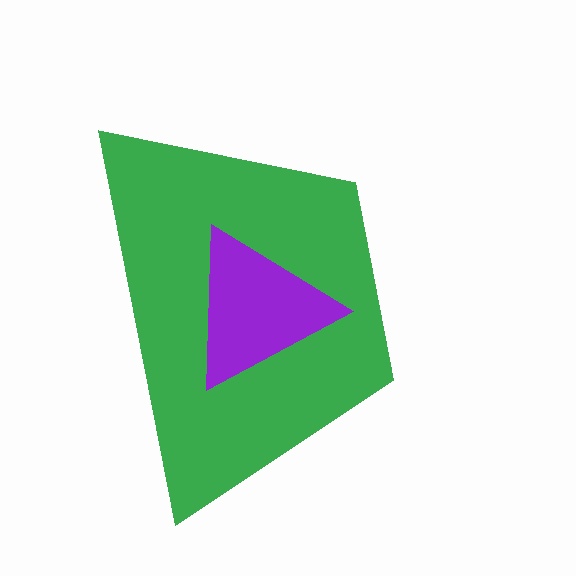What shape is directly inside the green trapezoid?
The purple triangle.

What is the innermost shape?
The purple triangle.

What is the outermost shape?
The green trapezoid.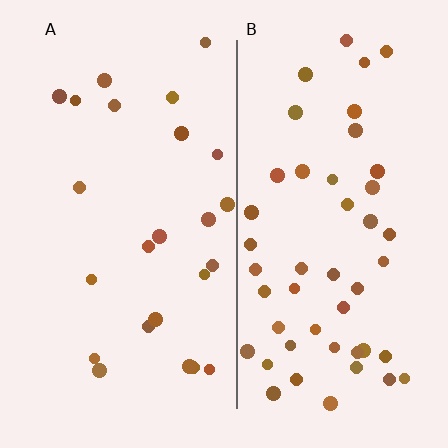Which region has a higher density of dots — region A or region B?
B (the right).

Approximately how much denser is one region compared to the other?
Approximately 2.0× — region B over region A.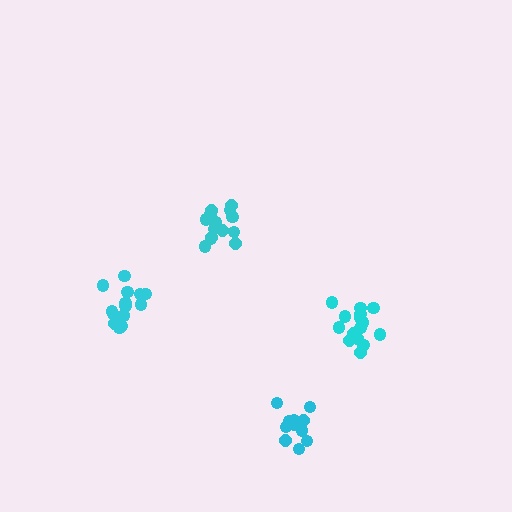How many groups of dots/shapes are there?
There are 4 groups.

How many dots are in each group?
Group 1: 15 dots, Group 2: 11 dots, Group 3: 15 dots, Group 4: 15 dots (56 total).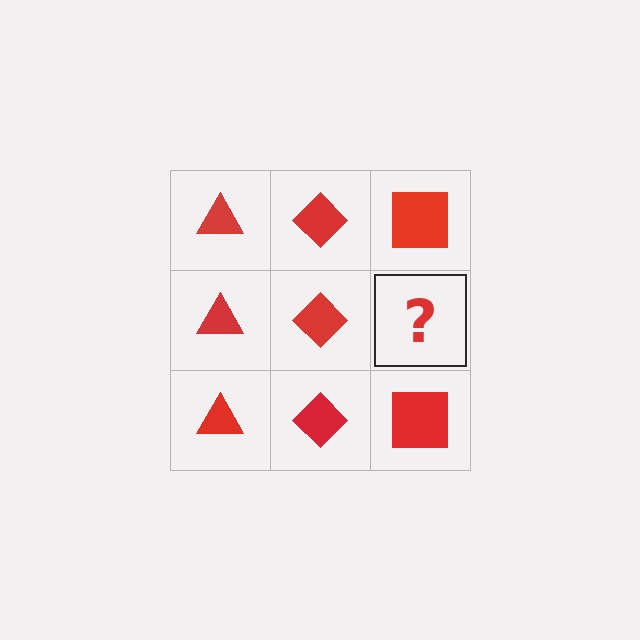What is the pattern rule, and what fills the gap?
The rule is that each column has a consistent shape. The gap should be filled with a red square.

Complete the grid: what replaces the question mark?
The question mark should be replaced with a red square.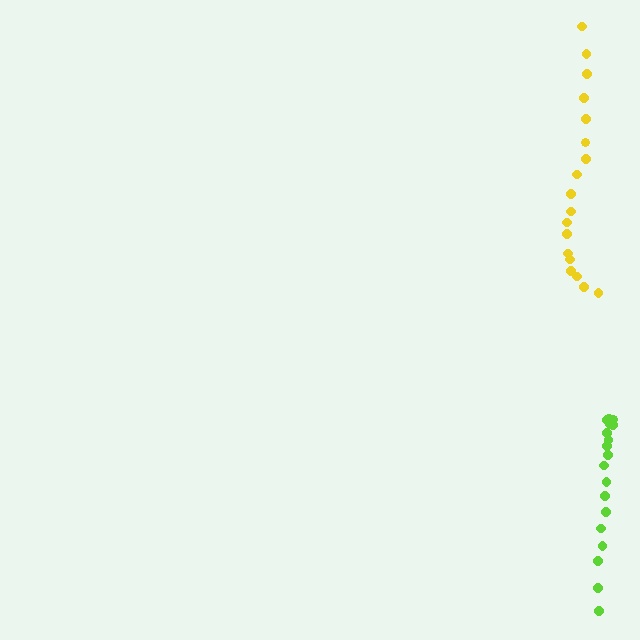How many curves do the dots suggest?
There are 2 distinct paths.